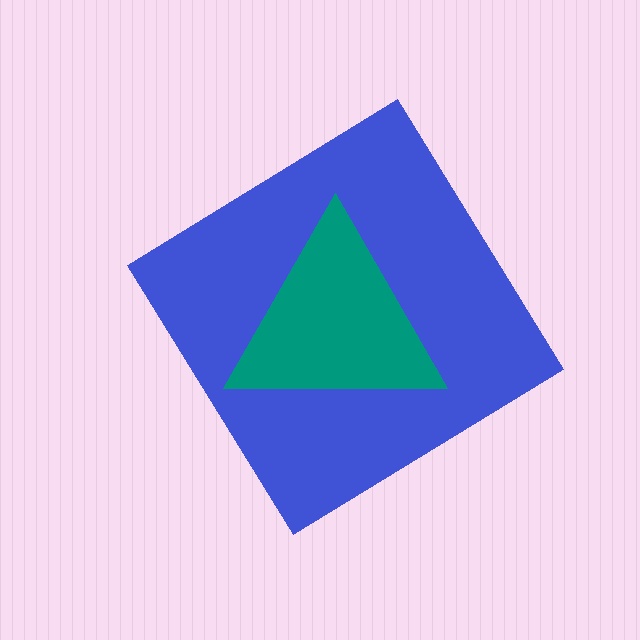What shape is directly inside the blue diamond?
The teal triangle.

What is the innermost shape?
The teal triangle.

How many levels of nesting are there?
2.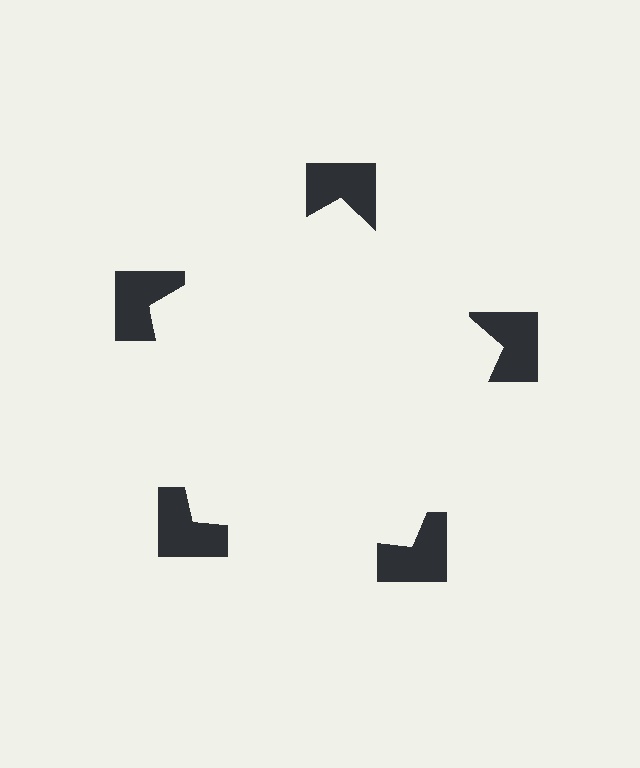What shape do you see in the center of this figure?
An illusory pentagon — its edges are inferred from the aligned wedge cuts in the notched squares, not physically drawn.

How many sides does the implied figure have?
5 sides.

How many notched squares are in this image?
There are 5 — one at each vertex of the illusory pentagon.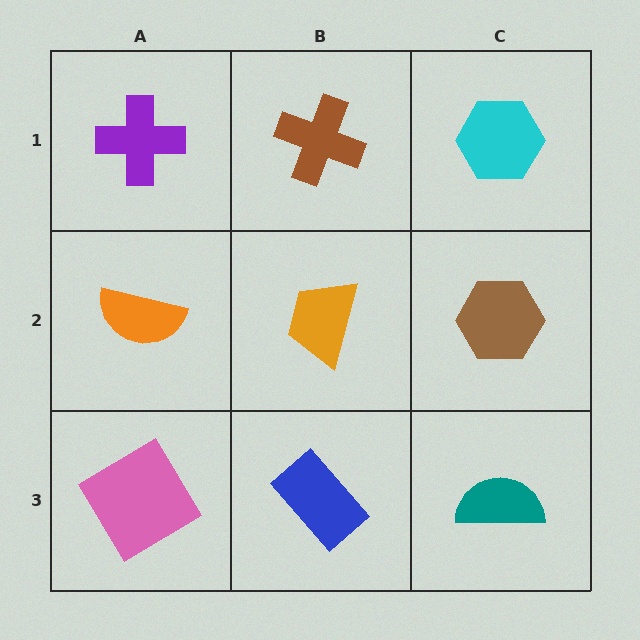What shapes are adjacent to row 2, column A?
A purple cross (row 1, column A), a pink diamond (row 3, column A), an orange trapezoid (row 2, column B).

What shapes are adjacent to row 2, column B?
A brown cross (row 1, column B), a blue rectangle (row 3, column B), an orange semicircle (row 2, column A), a brown hexagon (row 2, column C).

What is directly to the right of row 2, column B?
A brown hexagon.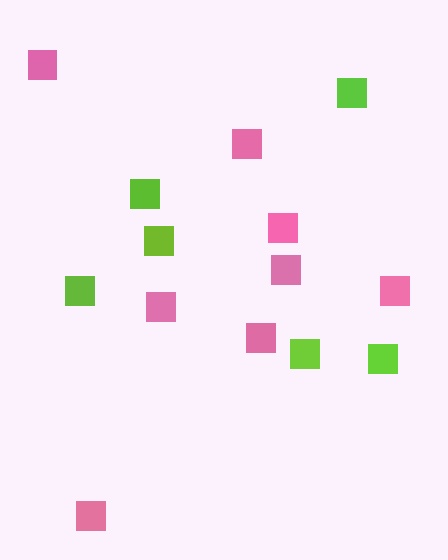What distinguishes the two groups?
There are 2 groups: one group of lime squares (6) and one group of pink squares (8).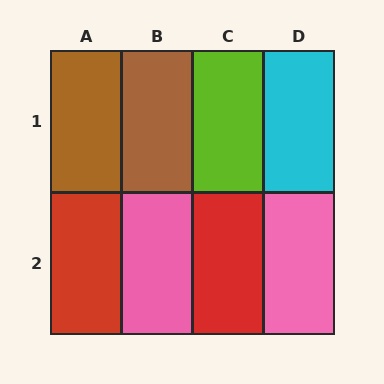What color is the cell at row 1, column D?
Cyan.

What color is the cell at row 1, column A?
Brown.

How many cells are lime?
1 cell is lime.